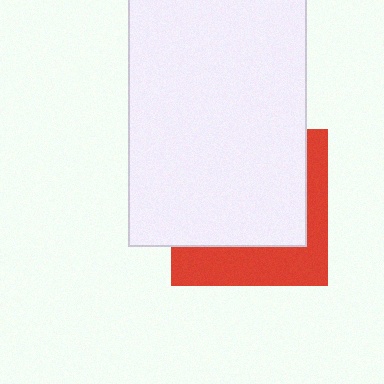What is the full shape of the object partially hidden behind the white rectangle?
The partially hidden object is a red square.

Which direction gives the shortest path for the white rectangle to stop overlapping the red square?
Moving up gives the shortest separation.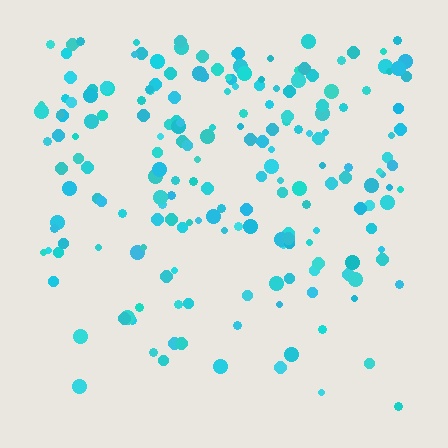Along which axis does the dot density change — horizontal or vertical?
Vertical.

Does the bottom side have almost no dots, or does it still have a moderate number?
Still a moderate number, just noticeably fewer than the top.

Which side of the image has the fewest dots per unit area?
The bottom.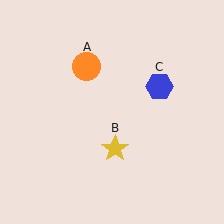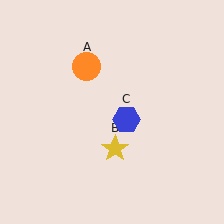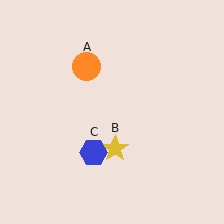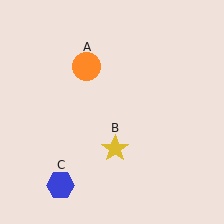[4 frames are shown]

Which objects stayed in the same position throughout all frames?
Orange circle (object A) and yellow star (object B) remained stationary.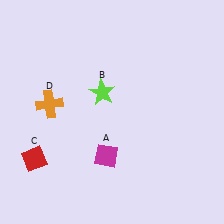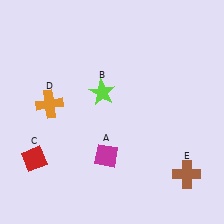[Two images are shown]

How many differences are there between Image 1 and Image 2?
There is 1 difference between the two images.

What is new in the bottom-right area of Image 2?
A brown cross (E) was added in the bottom-right area of Image 2.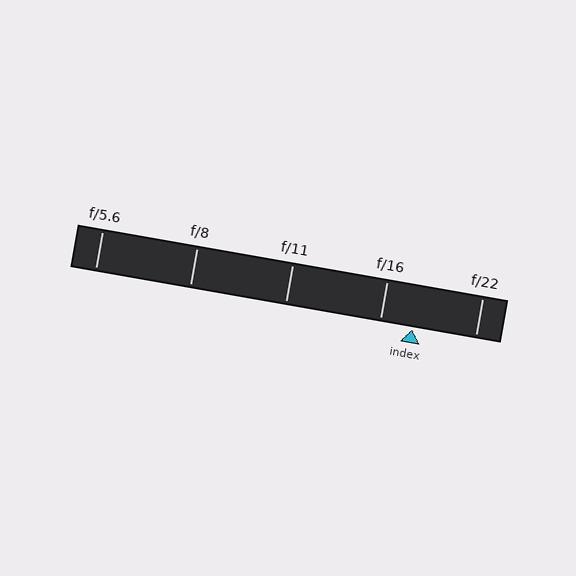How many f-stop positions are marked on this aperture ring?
There are 5 f-stop positions marked.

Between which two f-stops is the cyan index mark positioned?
The index mark is between f/16 and f/22.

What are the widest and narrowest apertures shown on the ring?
The widest aperture shown is f/5.6 and the narrowest is f/22.